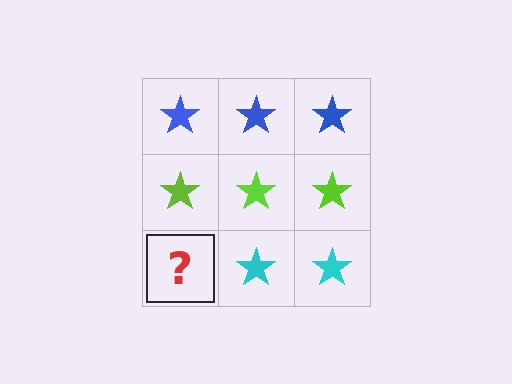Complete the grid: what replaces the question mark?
The question mark should be replaced with a cyan star.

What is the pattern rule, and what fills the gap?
The rule is that each row has a consistent color. The gap should be filled with a cyan star.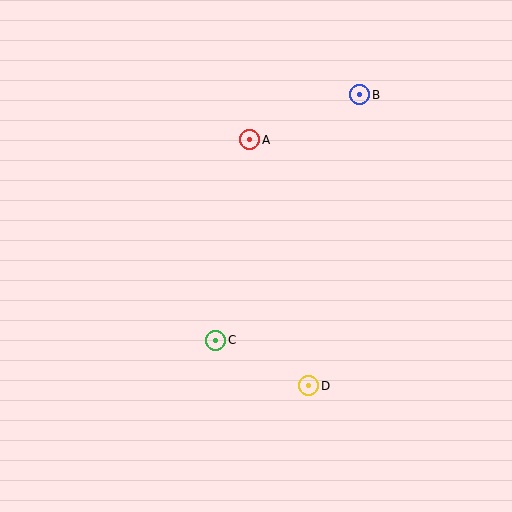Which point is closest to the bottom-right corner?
Point D is closest to the bottom-right corner.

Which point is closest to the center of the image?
Point C at (216, 340) is closest to the center.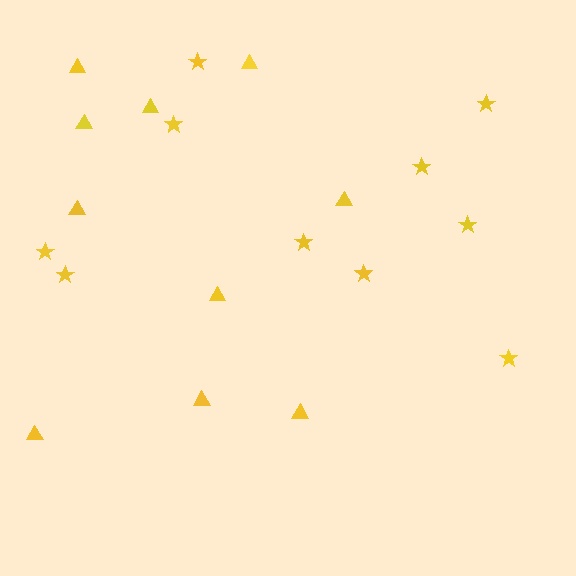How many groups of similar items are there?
There are 2 groups: one group of stars (10) and one group of triangles (10).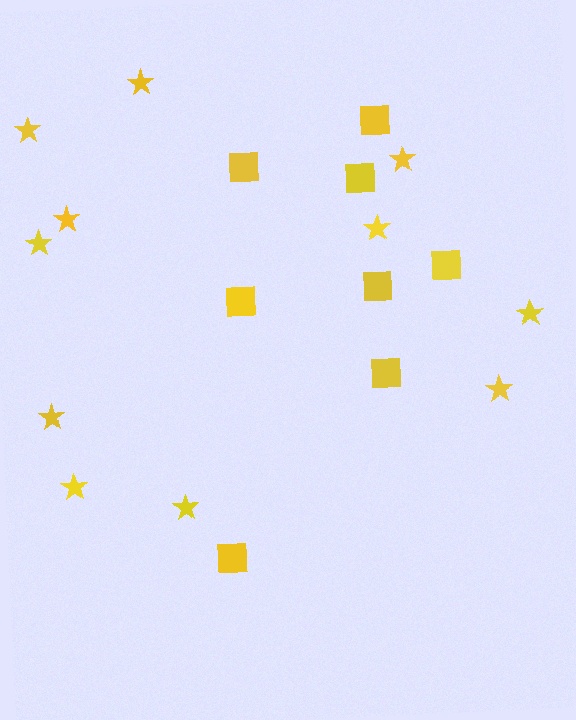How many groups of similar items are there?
There are 2 groups: one group of squares (8) and one group of stars (11).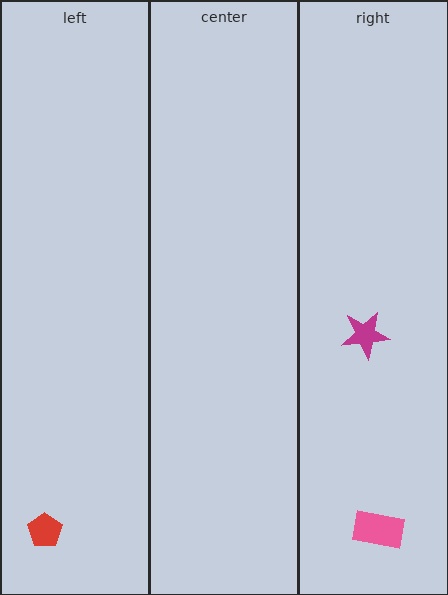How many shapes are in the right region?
2.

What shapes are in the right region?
The magenta star, the pink rectangle.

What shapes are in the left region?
The red pentagon.